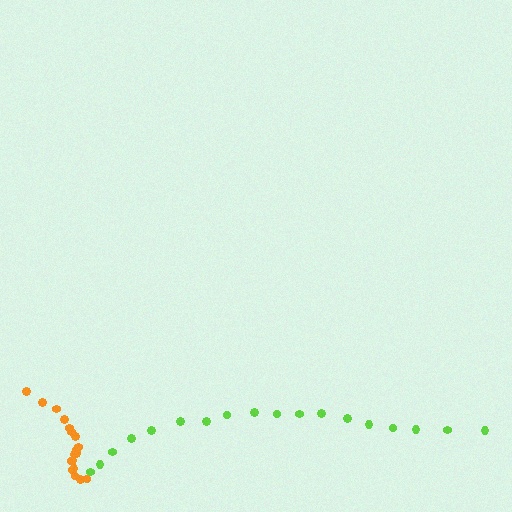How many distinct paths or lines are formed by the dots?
There are 2 distinct paths.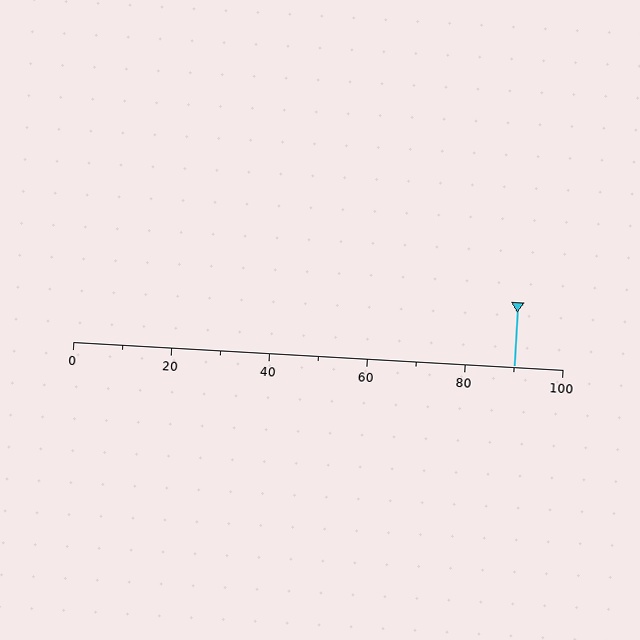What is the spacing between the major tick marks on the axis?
The major ticks are spaced 20 apart.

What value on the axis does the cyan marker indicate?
The marker indicates approximately 90.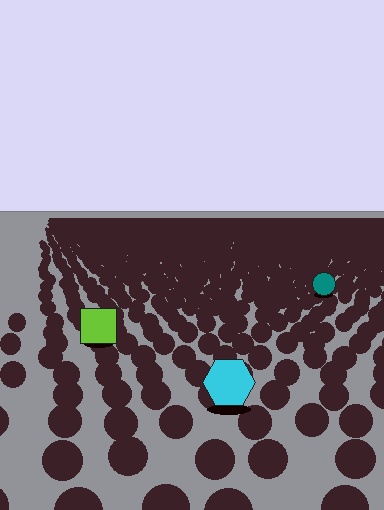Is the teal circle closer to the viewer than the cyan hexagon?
No. The cyan hexagon is closer — you can tell from the texture gradient: the ground texture is coarser near it.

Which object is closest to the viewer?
The cyan hexagon is closest. The texture marks near it are larger and more spread out.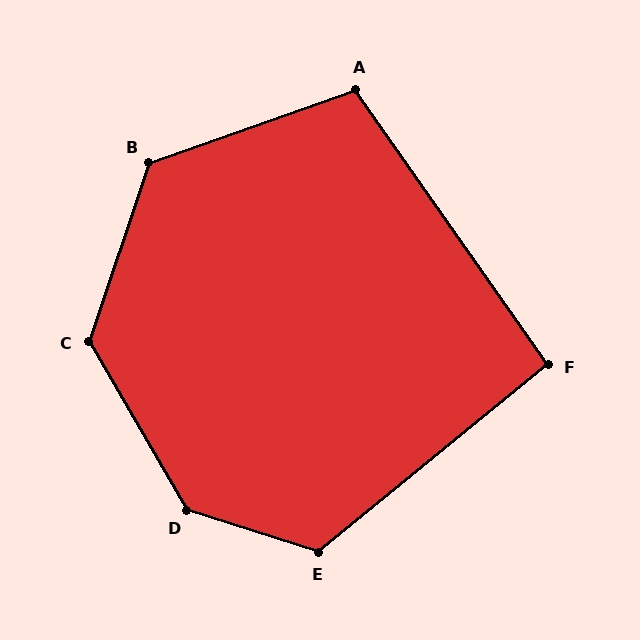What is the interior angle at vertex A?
Approximately 106 degrees (obtuse).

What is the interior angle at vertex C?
Approximately 131 degrees (obtuse).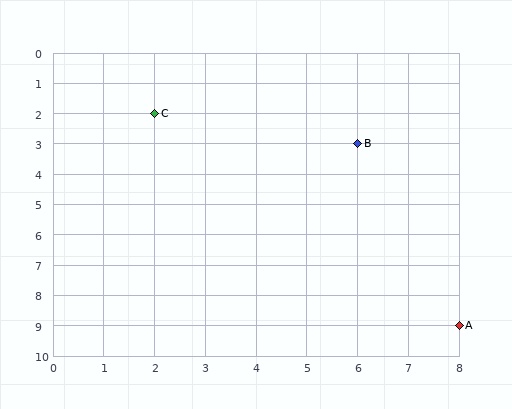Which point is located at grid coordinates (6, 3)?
Point B is at (6, 3).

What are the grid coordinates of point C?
Point C is at grid coordinates (2, 2).